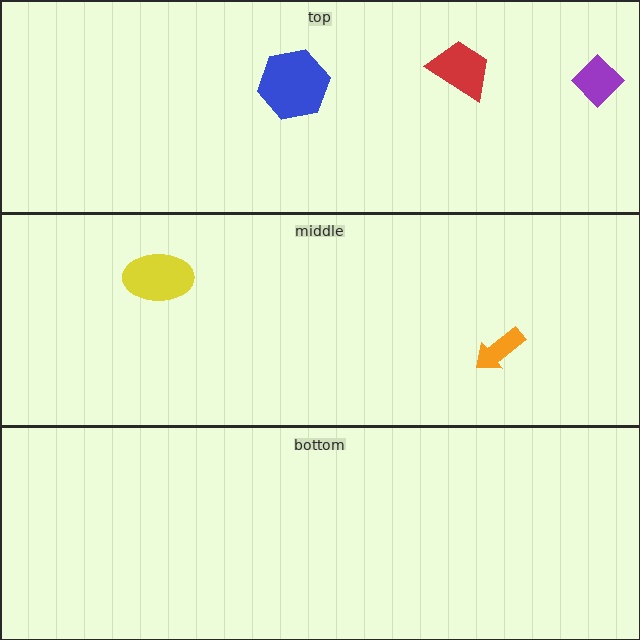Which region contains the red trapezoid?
The top region.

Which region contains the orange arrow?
The middle region.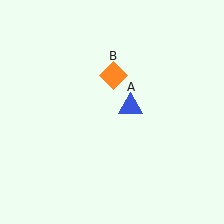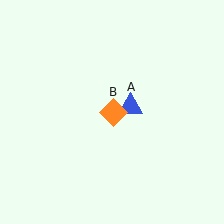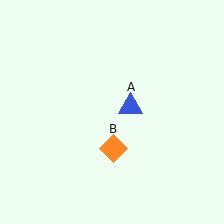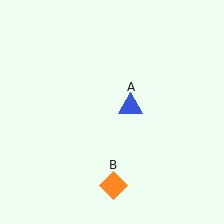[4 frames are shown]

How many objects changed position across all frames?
1 object changed position: orange diamond (object B).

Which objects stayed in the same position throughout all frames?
Blue triangle (object A) remained stationary.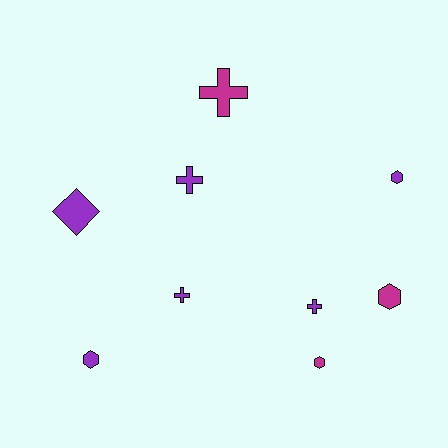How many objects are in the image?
There are 9 objects.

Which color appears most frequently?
Purple, with 6 objects.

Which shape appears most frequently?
Cross, with 4 objects.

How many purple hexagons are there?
There are 2 purple hexagons.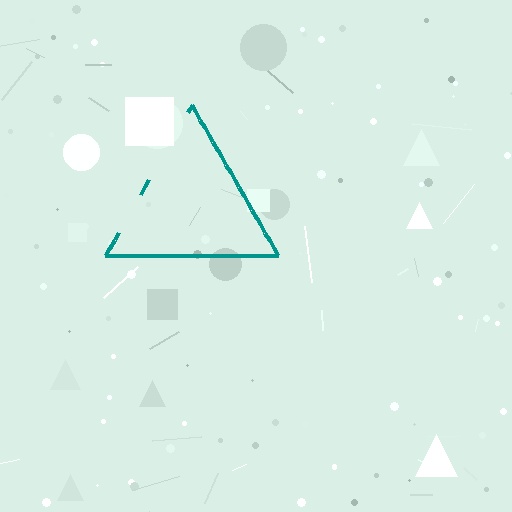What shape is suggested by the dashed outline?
The dashed outline suggests a triangle.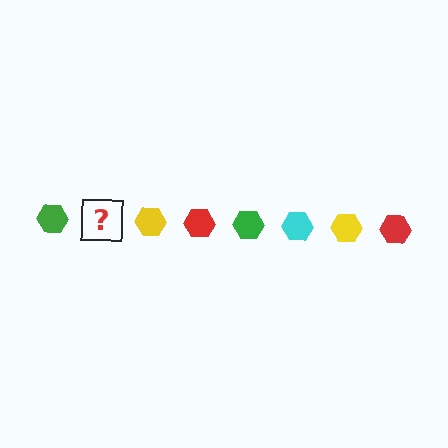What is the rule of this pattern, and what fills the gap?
The rule is that the pattern cycles through green, cyan, yellow, red hexagons. The gap should be filled with a cyan hexagon.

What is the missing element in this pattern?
The missing element is a cyan hexagon.